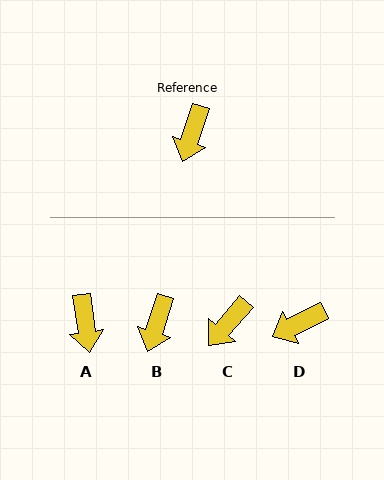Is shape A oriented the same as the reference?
No, it is off by about 26 degrees.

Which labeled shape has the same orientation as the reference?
B.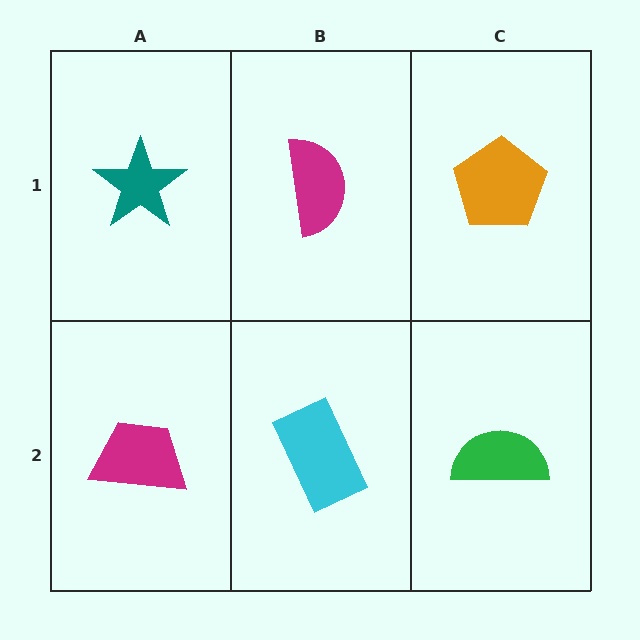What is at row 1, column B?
A magenta semicircle.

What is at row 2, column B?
A cyan rectangle.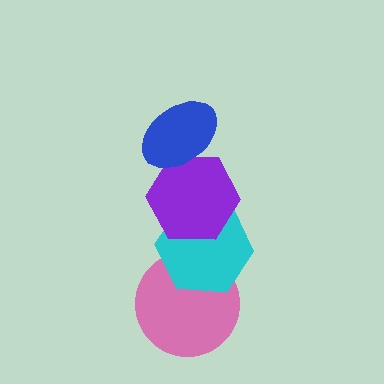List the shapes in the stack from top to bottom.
From top to bottom: the blue ellipse, the purple hexagon, the cyan hexagon, the pink circle.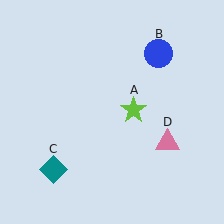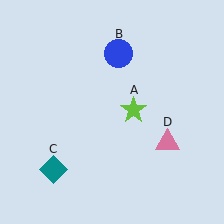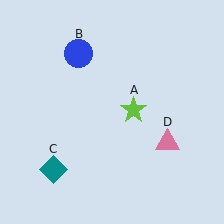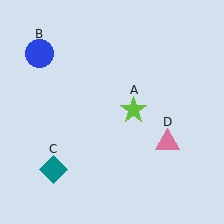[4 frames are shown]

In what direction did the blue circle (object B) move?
The blue circle (object B) moved left.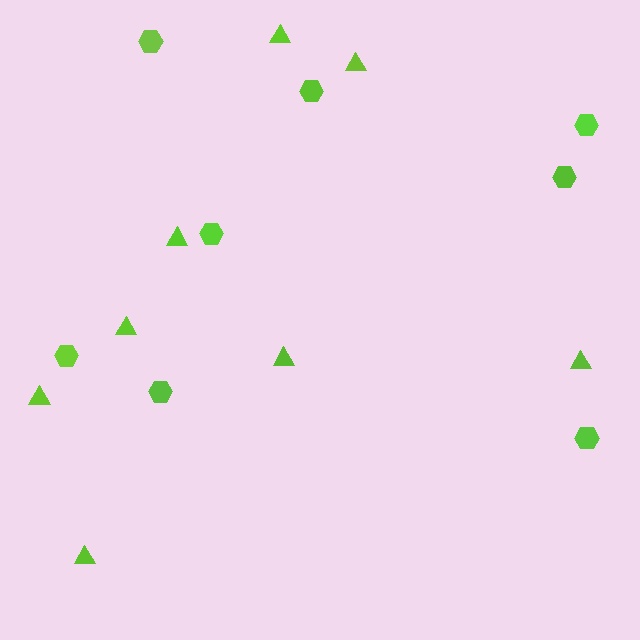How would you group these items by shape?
There are 2 groups: one group of hexagons (8) and one group of triangles (8).